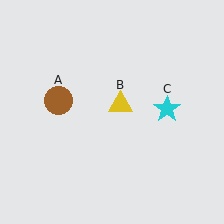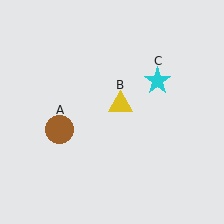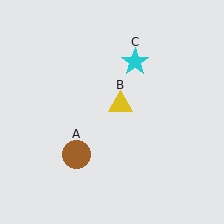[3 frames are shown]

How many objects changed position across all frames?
2 objects changed position: brown circle (object A), cyan star (object C).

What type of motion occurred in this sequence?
The brown circle (object A), cyan star (object C) rotated counterclockwise around the center of the scene.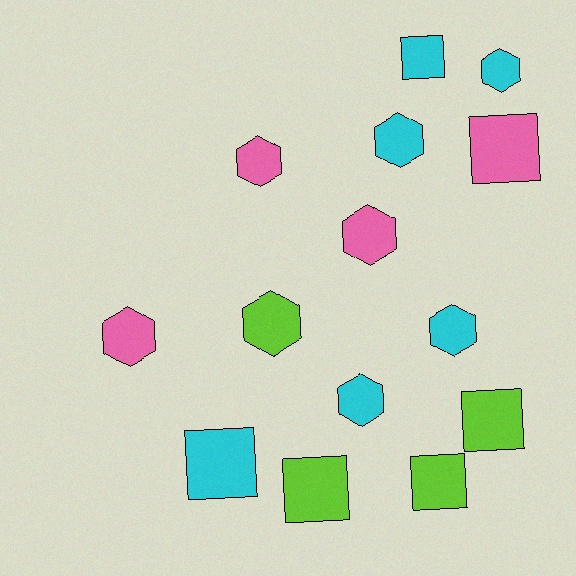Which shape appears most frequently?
Hexagon, with 8 objects.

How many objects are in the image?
There are 14 objects.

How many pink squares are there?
There is 1 pink square.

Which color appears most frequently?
Cyan, with 6 objects.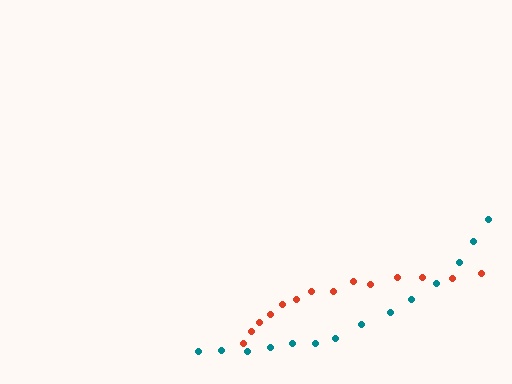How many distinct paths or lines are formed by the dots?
There are 2 distinct paths.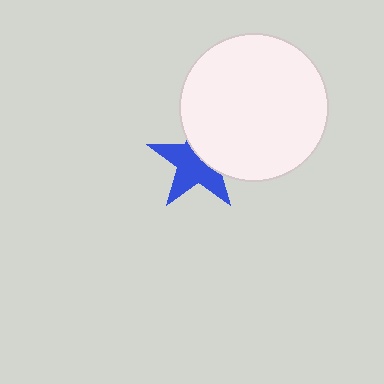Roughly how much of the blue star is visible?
About half of it is visible (roughly 59%).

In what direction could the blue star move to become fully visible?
The blue star could move toward the lower-left. That would shift it out from behind the white circle entirely.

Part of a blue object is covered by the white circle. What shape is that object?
It is a star.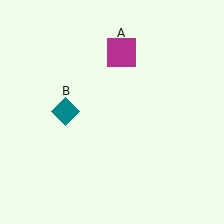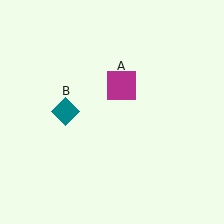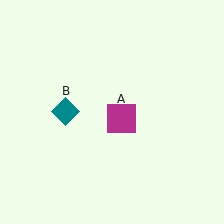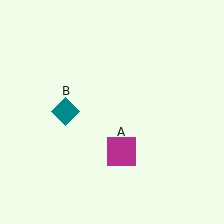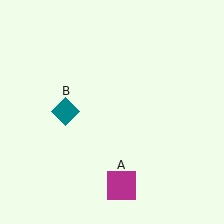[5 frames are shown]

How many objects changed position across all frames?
1 object changed position: magenta square (object A).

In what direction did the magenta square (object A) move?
The magenta square (object A) moved down.